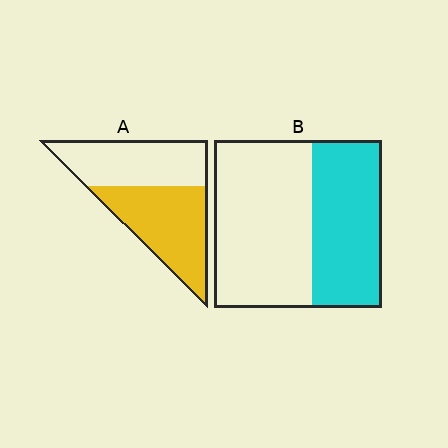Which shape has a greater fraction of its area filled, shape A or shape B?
Shape A.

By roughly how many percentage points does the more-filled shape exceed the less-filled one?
By roughly 10 percentage points (A over B).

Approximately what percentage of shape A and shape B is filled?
A is approximately 55% and B is approximately 40%.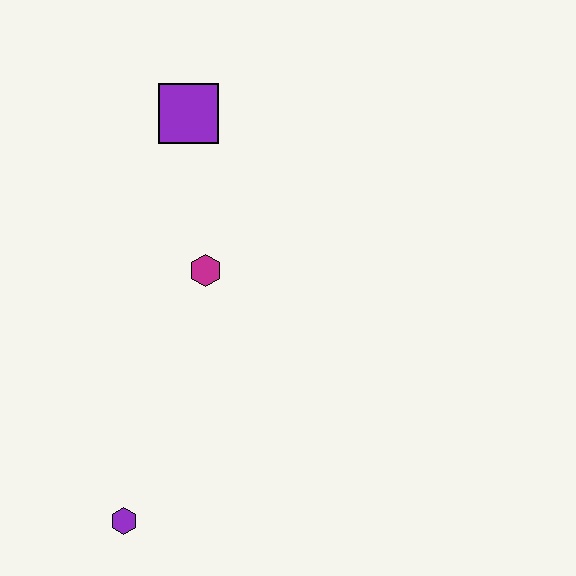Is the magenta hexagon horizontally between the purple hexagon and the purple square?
No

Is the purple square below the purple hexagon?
No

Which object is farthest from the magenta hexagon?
The purple hexagon is farthest from the magenta hexagon.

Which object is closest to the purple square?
The magenta hexagon is closest to the purple square.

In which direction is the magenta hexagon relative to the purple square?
The magenta hexagon is below the purple square.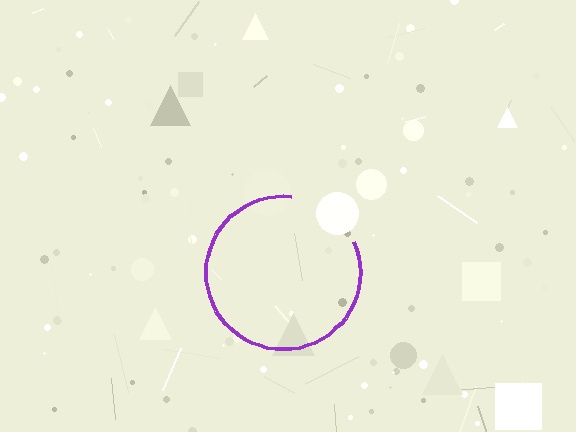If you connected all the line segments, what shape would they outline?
They would outline a circle.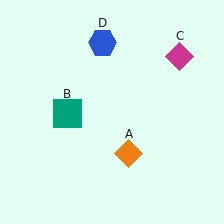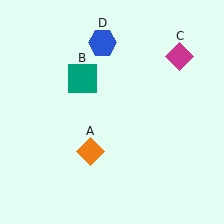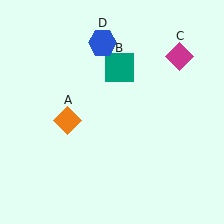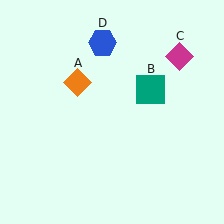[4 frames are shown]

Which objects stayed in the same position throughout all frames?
Magenta diamond (object C) and blue hexagon (object D) remained stationary.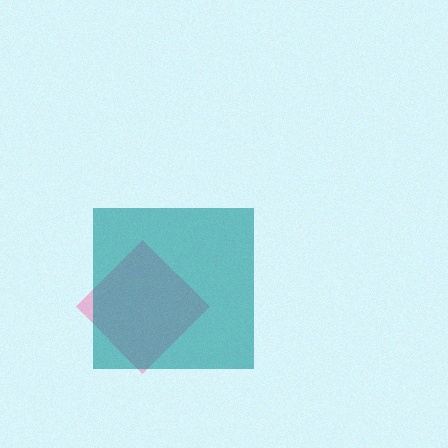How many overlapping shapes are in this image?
There are 2 overlapping shapes in the image.